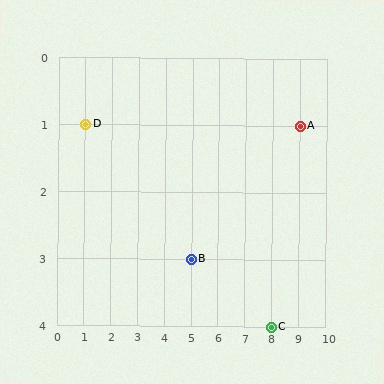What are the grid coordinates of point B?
Point B is at grid coordinates (5, 3).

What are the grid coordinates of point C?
Point C is at grid coordinates (8, 4).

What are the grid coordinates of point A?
Point A is at grid coordinates (9, 1).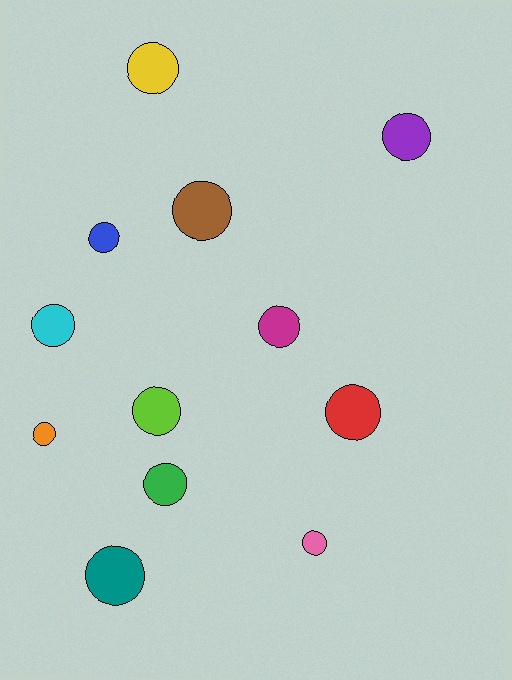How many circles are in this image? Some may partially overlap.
There are 12 circles.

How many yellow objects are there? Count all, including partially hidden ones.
There is 1 yellow object.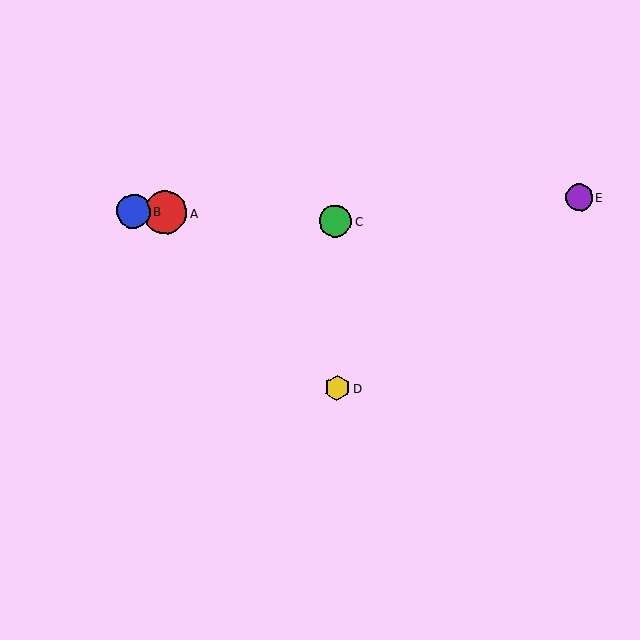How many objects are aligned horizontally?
3 objects (A, B, C) are aligned horizontally.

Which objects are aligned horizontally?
Objects A, B, C are aligned horizontally.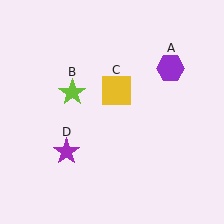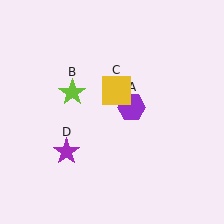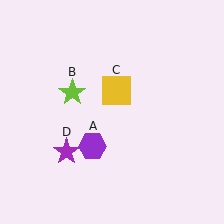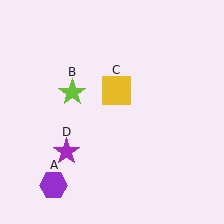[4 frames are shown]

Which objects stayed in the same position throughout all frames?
Lime star (object B) and yellow square (object C) and purple star (object D) remained stationary.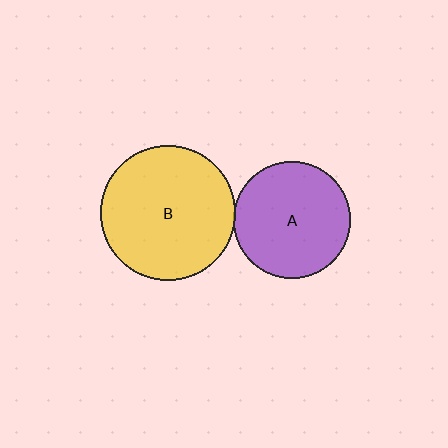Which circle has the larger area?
Circle B (yellow).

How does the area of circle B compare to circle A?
Approximately 1.3 times.